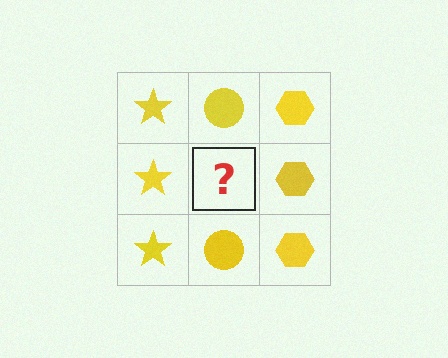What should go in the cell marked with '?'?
The missing cell should contain a yellow circle.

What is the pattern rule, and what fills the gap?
The rule is that each column has a consistent shape. The gap should be filled with a yellow circle.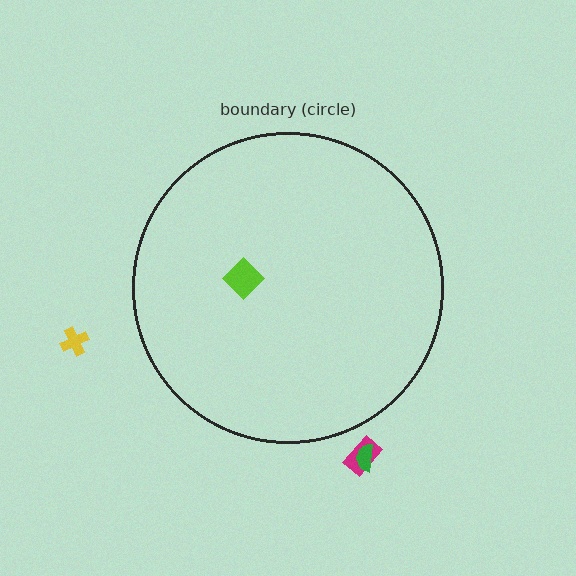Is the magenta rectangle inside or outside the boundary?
Outside.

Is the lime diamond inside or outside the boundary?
Inside.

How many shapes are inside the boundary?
1 inside, 3 outside.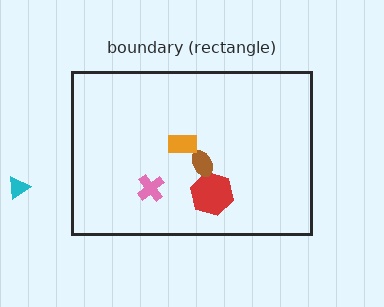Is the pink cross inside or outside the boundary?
Inside.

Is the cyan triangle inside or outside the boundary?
Outside.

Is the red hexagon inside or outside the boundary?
Inside.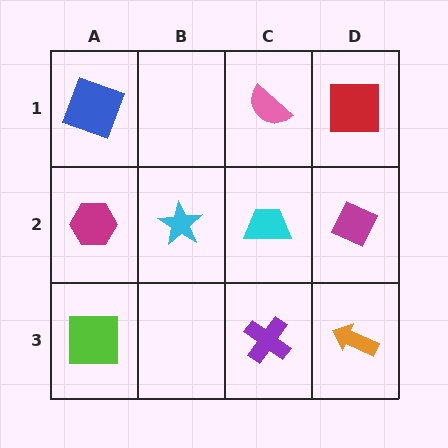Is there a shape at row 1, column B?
No, that cell is empty.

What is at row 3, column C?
A purple cross.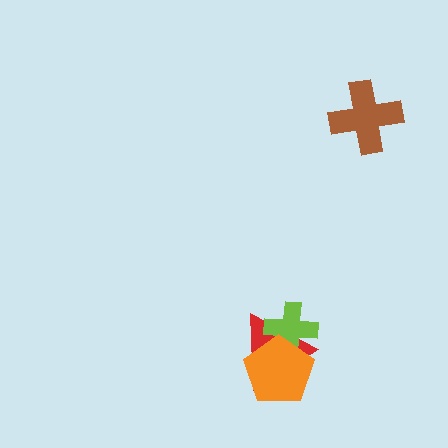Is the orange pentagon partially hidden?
No, no other shape covers it.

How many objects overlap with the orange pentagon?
2 objects overlap with the orange pentagon.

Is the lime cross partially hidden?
Yes, it is partially covered by another shape.